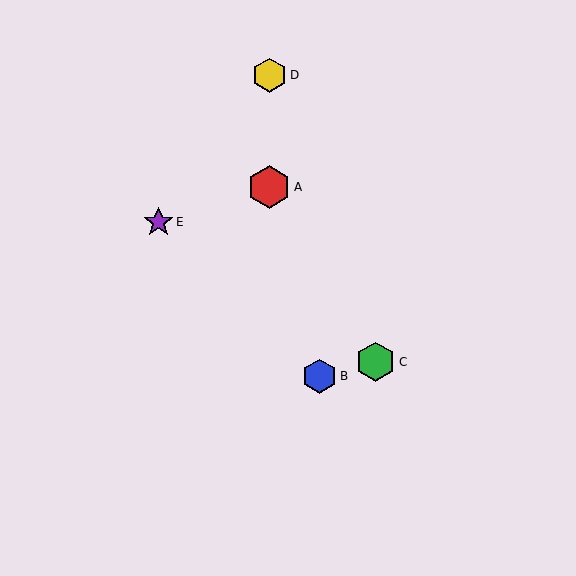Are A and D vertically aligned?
Yes, both are at x≈269.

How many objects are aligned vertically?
2 objects (A, D) are aligned vertically.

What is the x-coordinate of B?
Object B is at x≈320.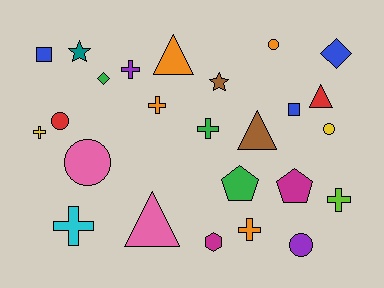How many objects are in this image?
There are 25 objects.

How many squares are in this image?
There are 2 squares.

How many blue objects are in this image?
There are 3 blue objects.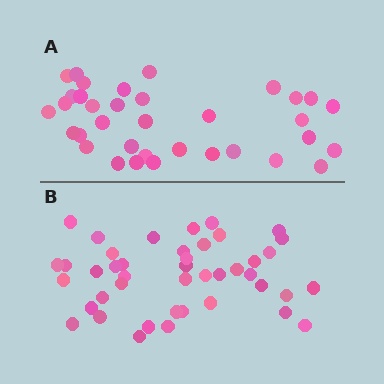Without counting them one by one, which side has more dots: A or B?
Region B (the bottom region) has more dots.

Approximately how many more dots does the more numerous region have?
Region B has roughly 8 or so more dots than region A.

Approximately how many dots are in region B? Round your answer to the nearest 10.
About 40 dots. (The exact count is 43, which rounds to 40.)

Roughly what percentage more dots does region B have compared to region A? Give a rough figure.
About 25% more.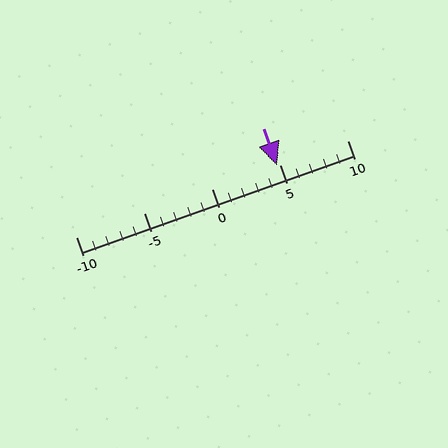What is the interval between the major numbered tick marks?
The major tick marks are spaced 5 units apart.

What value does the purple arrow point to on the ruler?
The purple arrow points to approximately 5.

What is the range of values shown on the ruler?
The ruler shows values from -10 to 10.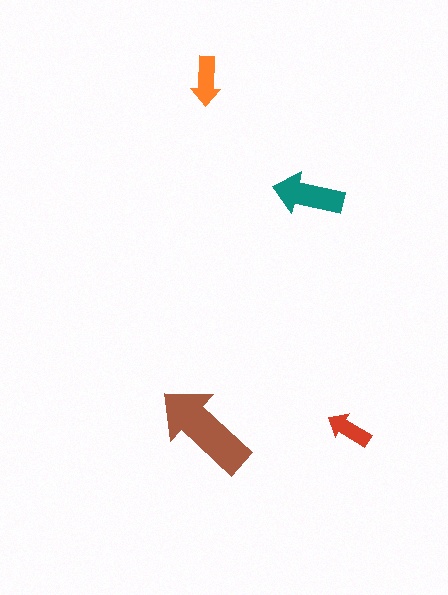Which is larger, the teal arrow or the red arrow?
The teal one.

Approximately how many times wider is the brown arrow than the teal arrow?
About 1.5 times wider.